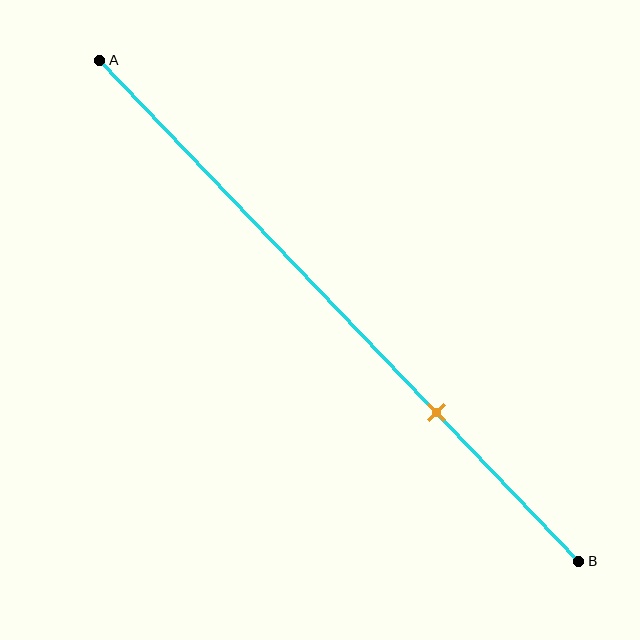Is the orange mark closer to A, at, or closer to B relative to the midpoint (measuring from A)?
The orange mark is closer to point B than the midpoint of segment AB.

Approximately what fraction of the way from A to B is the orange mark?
The orange mark is approximately 70% of the way from A to B.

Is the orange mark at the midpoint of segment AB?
No, the mark is at about 70% from A, not at the 50% midpoint.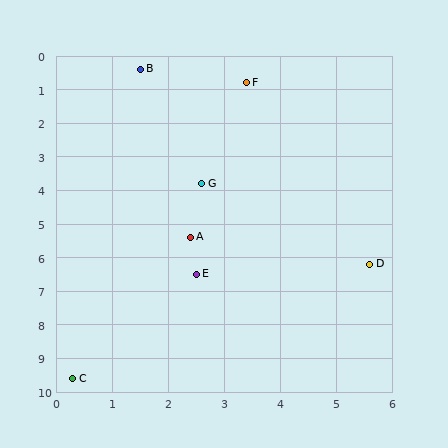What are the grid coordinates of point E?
Point E is at approximately (2.5, 6.5).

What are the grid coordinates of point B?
Point B is at approximately (1.5, 0.4).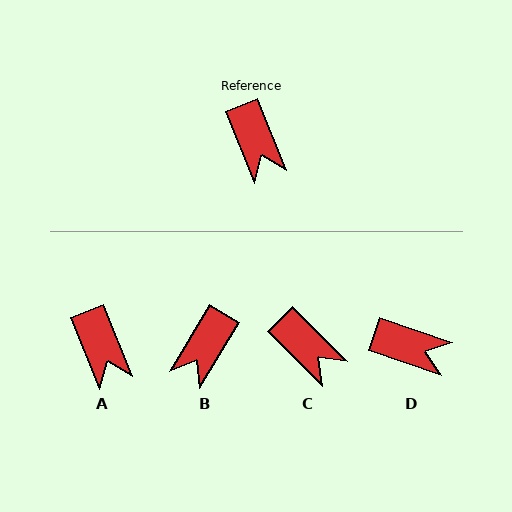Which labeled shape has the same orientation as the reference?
A.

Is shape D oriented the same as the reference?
No, it is off by about 50 degrees.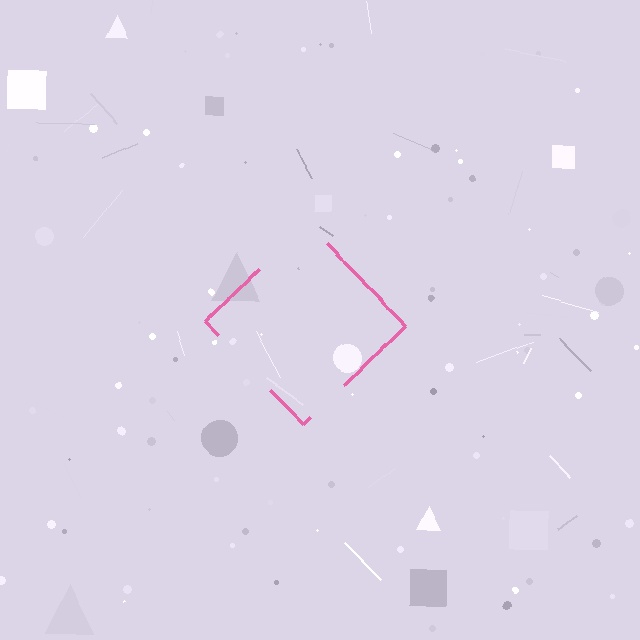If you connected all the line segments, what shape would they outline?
They would outline a diamond.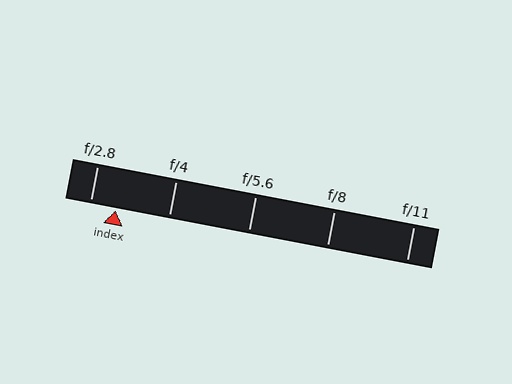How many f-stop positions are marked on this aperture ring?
There are 5 f-stop positions marked.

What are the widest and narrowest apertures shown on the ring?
The widest aperture shown is f/2.8 and the narrowest is f/11.